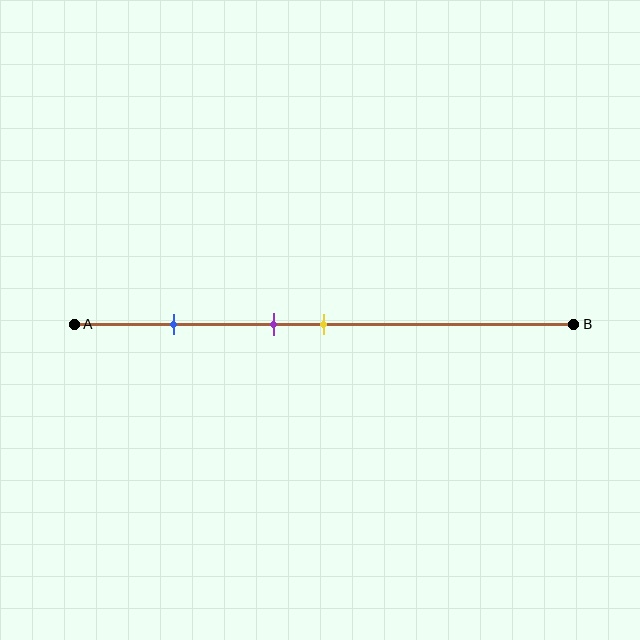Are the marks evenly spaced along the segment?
No, the marks are not evenly spaced.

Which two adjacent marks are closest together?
The purple and yellow marks are the closest adjacent pair.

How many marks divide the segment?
There are 3 marks dividing the segment.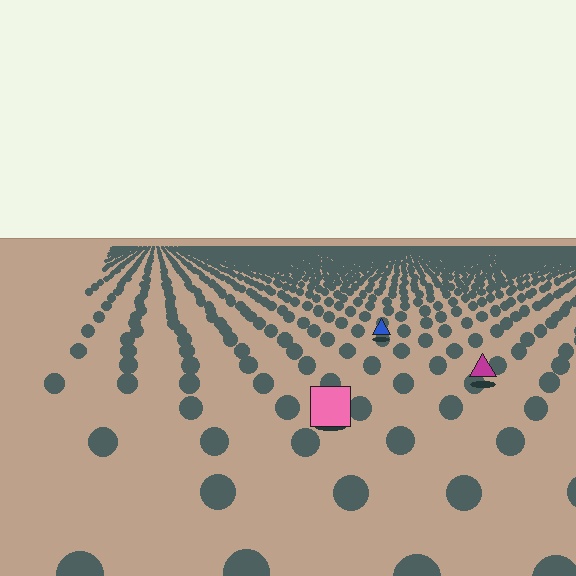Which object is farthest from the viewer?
The blue triangle is farthest from the viewer. It appears smaller and the ground texture around it is denser.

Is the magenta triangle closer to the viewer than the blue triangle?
Yes. The magenta triangle is closer — you can tell from the texture gradient: the ground texture is coarser near it.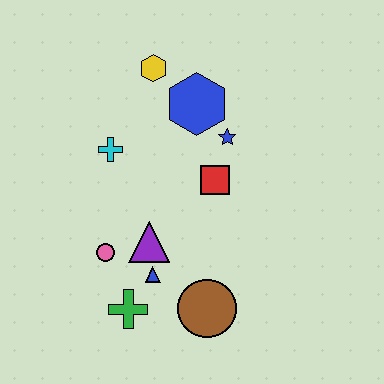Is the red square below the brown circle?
No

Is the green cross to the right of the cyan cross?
Yes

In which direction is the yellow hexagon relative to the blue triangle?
The yellow hexagon is above the blue triangle.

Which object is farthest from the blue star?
The green cross is farthest from the blue star.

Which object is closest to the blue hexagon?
The blue star is closest to the blue hexagon.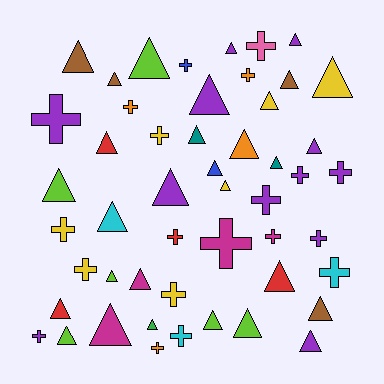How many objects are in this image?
There are 50 objects.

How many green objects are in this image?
There is 1 green object.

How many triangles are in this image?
There are 30 triangles.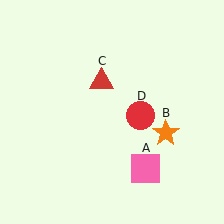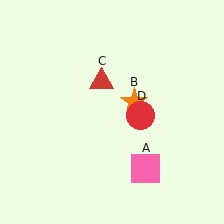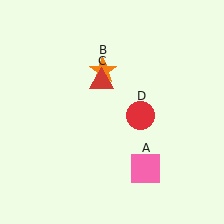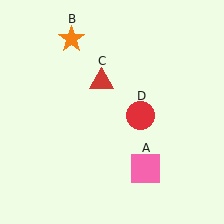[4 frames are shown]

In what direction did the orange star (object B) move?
The orange star (object B) moved up and to the left.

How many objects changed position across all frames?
1 object changed position: orange star (object B).